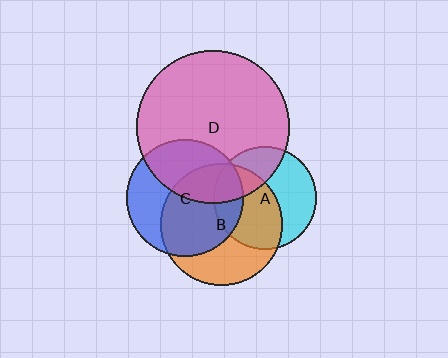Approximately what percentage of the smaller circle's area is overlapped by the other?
Approximately 20%.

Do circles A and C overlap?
Yes.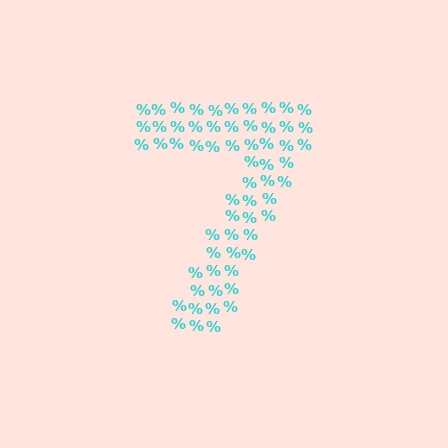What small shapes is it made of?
It is made of small percent signs.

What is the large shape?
The large shape is the digit 7.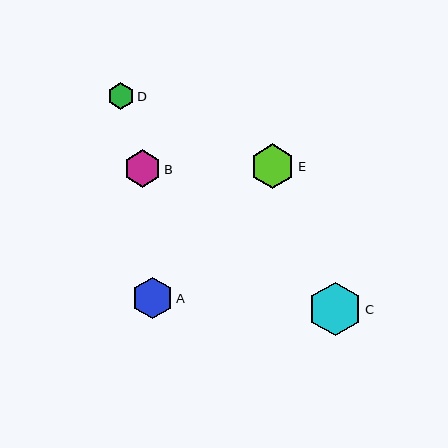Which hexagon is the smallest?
Hexagon D is the smallest with a size of approximately 26 pixels.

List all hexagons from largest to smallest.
From largest to smallest: C, E, A, B, D.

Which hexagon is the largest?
Hexagon C is the largest with a size of approximately 53 pixels.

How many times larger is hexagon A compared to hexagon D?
Hexagon A is approximately 1.6 times the size of hexagon D.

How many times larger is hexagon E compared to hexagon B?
Hexagon E is approximately 1.2 times the size of hexagon B.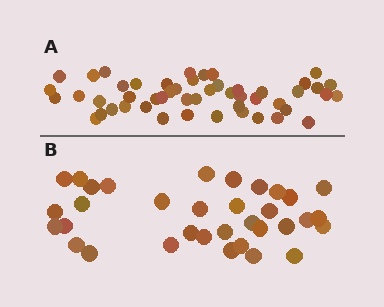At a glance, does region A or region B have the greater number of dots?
Region A (the top region) has more dots.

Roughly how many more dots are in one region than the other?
Region A has approximately 15 more dots than region B.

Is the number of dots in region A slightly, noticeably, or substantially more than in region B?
Region A has substantially more. The ratio is roughly 1.5 to 1.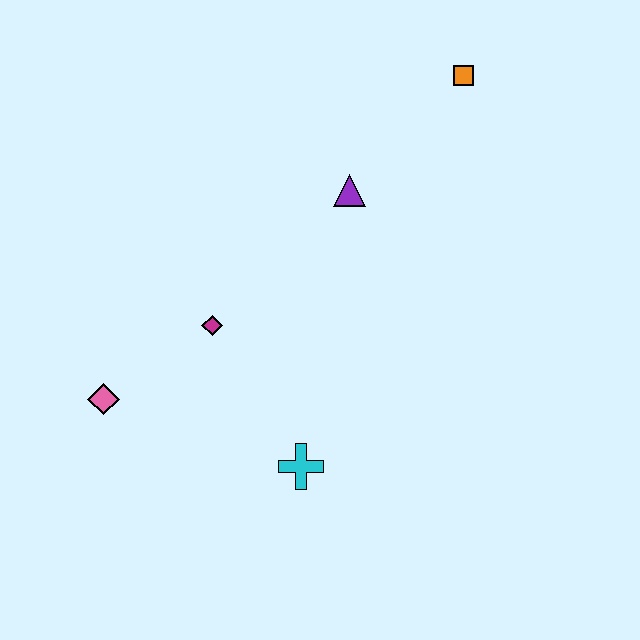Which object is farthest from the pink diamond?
The orange square is farthest from the pink diamond.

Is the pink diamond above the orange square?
No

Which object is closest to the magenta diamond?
The pink diamond is closest to the magenta diamond.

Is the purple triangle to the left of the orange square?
Yes